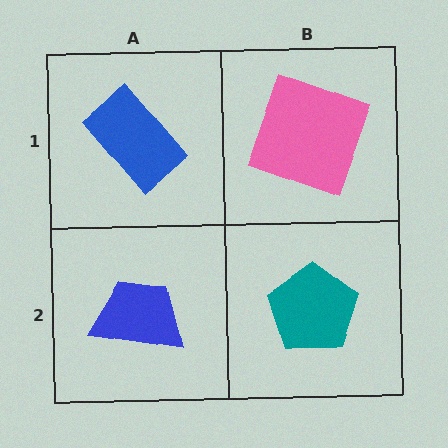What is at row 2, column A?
A blue trapezoid.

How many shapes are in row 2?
2 shapes.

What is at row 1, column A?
A blue rectangle.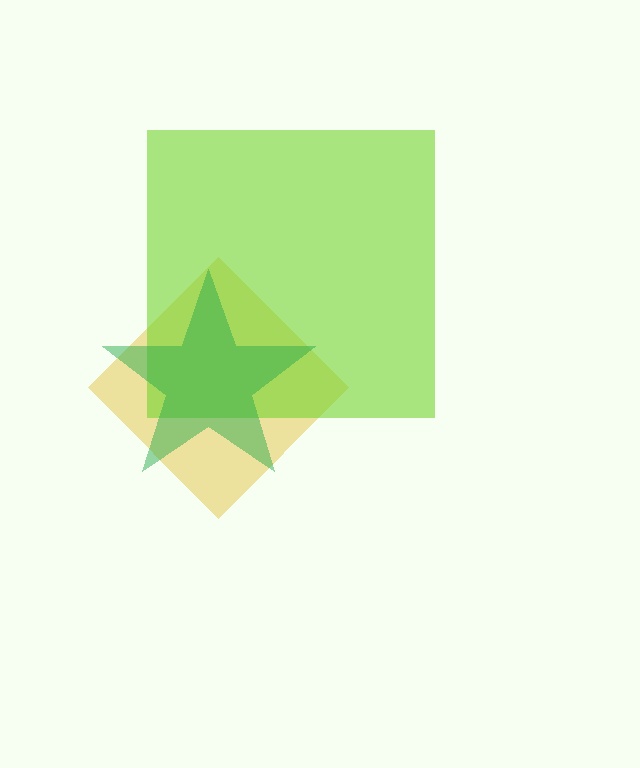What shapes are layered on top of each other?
The layered shapes are: a yellow diamond, a lime square, a green star.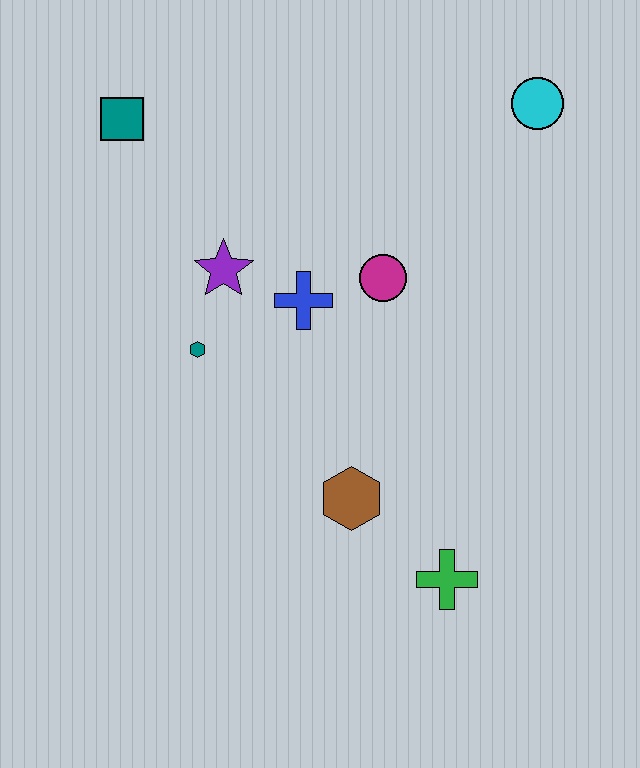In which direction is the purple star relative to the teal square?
The purple star is below the teal square.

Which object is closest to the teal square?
The purple star is closest to the teal square.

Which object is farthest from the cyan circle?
The green cross is farthest from the cyan circle.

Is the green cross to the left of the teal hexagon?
No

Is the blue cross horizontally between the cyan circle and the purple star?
Yes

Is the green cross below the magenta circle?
Yes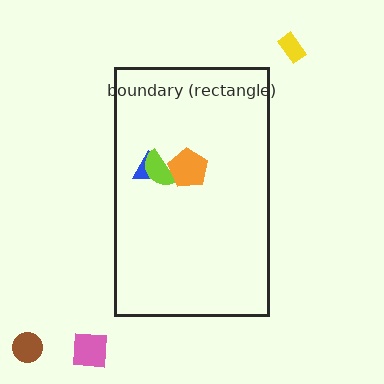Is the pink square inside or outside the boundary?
Outside.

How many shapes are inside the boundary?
3 inside, 3 outside.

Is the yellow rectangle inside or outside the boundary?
Outside.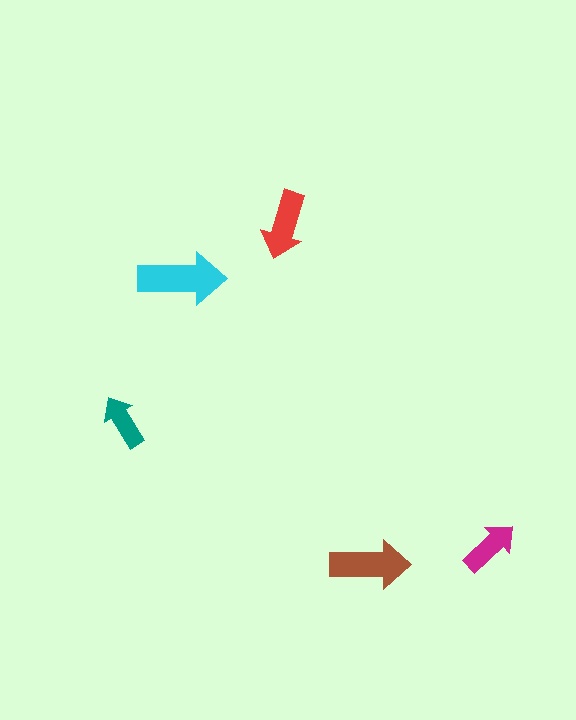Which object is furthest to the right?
The magenta arrow is rightmost.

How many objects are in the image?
There are 5 objects in the image.